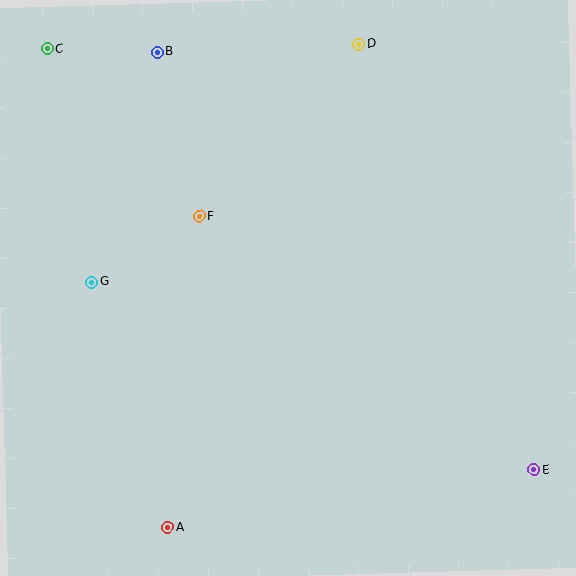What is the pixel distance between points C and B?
The distance between C and B is 110 pixels.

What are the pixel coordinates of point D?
Point D is at (359, 44).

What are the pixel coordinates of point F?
Point F is at (199, 216).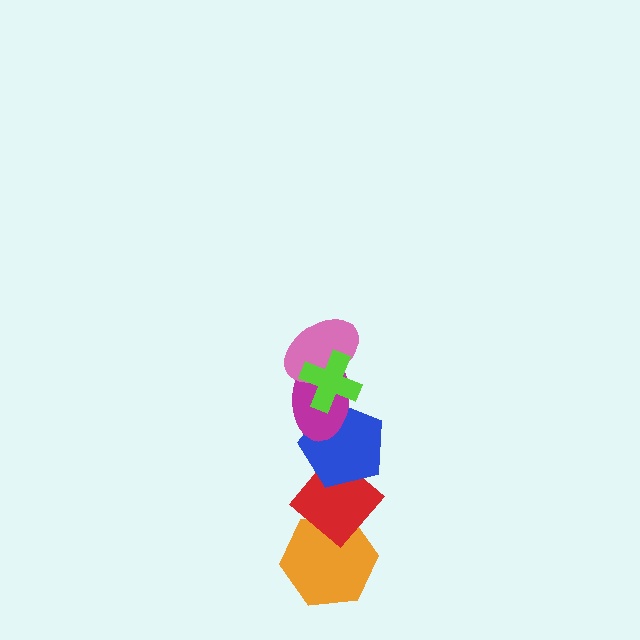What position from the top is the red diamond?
The red diamond is 5th from the top.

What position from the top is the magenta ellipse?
The magenta ellipse is 3rd from the top.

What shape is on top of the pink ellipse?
The lime cross is on top of the pink ellipse.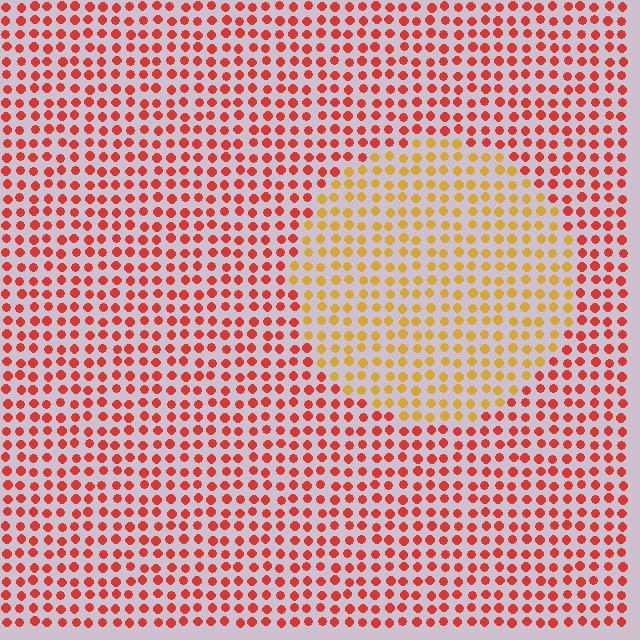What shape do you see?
I see a circle.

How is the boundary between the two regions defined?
The boundary is defined purely by a slight shift in hue (about 43 degrees). Spacing, size, and orientation are identical on both sides.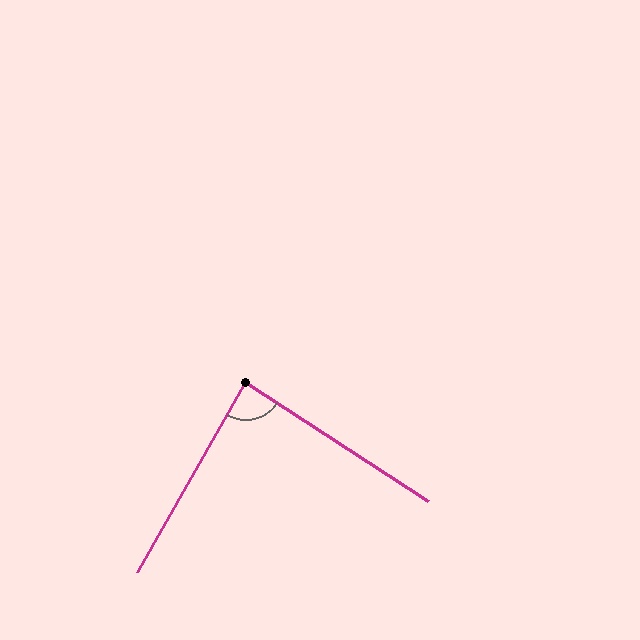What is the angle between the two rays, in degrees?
Approximately 87 degrees.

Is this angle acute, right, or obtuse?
It is approximately a right angle.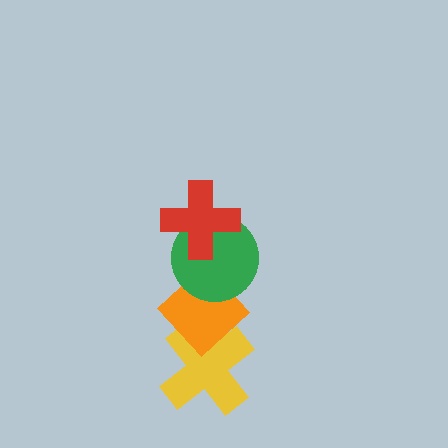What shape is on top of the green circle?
The red cross is on top of the green circle.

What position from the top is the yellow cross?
The yellow cross is 4th from the top.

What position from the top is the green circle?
The green circle is 2nd from the top.